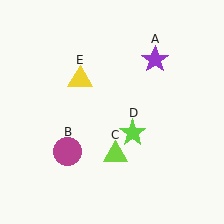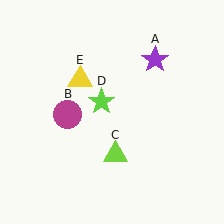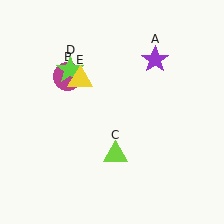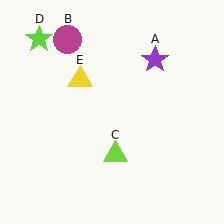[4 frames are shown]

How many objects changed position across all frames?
2 objects changed position: magenta circle (object B), lime star (object D).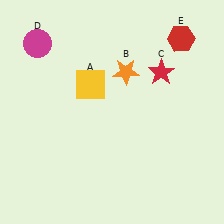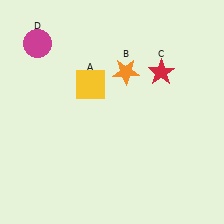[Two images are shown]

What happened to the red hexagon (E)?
The red hexagon (E) was removed in Image 2. It was in the top-right area of Image 1.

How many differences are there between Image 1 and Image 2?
There is 1 difference between the two images.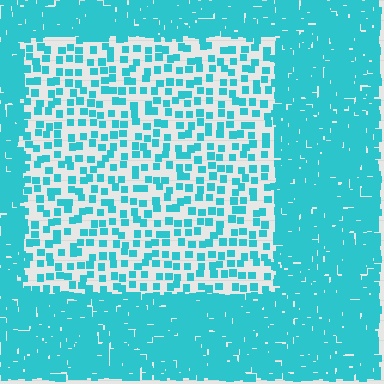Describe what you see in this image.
The image contains small cyan elements arranged at two different densities. A rectangle-shaped region is visible where the elements are less densely packed than the surrounding area.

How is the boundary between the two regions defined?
The boundary is defined by a change in element density (approximately 3.1x ratio). All elements are the same color, size, and shape.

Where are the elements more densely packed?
The elements are more densely packed outside the rectangle boundary.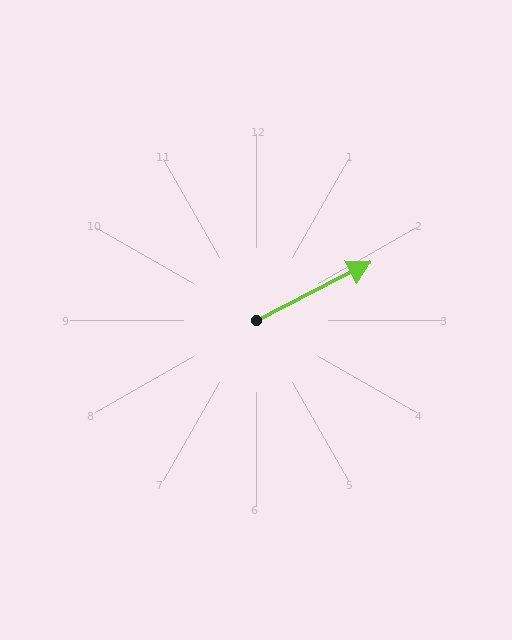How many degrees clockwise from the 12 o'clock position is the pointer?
Approximately 63 degrees.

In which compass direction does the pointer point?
Northeast.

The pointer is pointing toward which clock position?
Roughly 2 o'clock.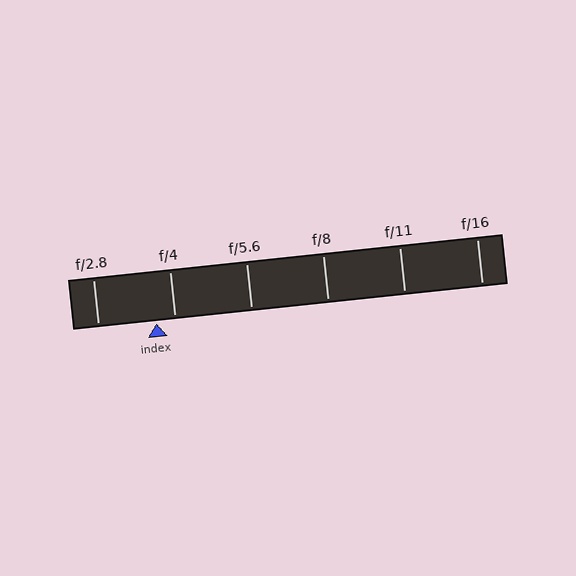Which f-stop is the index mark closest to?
The index mark is closest to f/4.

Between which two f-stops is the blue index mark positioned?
The index mark is between f/2.8 and f/4.